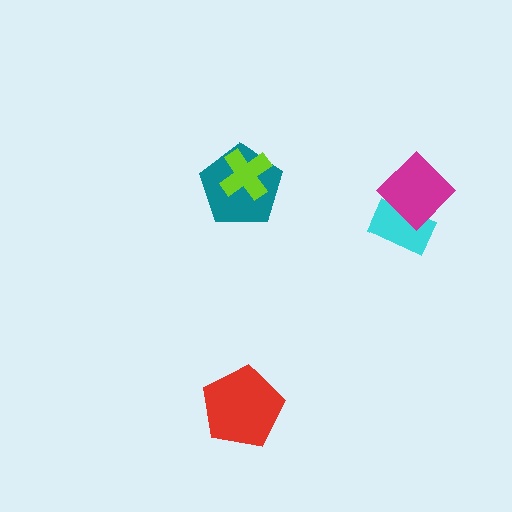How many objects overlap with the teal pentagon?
1 object overlaps with the teal pentagon.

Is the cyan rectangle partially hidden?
Yes, it is partially covered by another shape.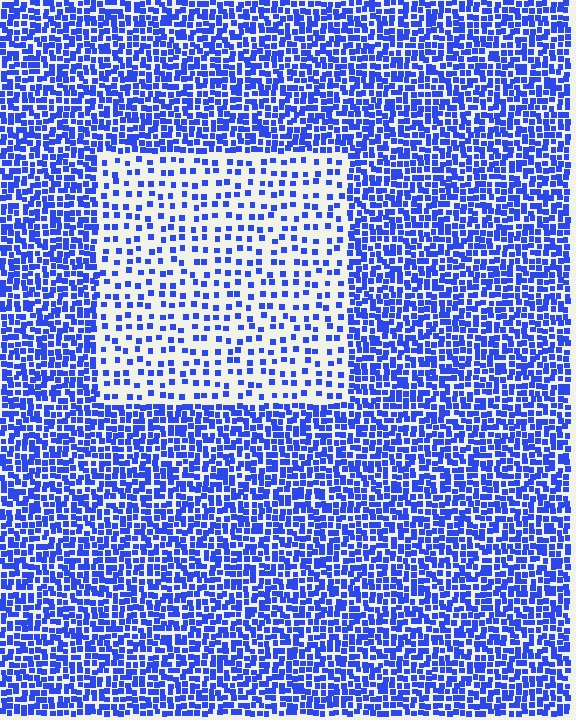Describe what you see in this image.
The image contains small blue elements arranged at two different densities. A rectangle-shaped region is visible where the elements are less densely packed than the surrounding area.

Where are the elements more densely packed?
The elements are more densely packed outside the rectangle boundary.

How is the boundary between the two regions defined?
The boundary is defined by a change in element density (approximately 2.6x ratio). All elements are the same color, size, and shape.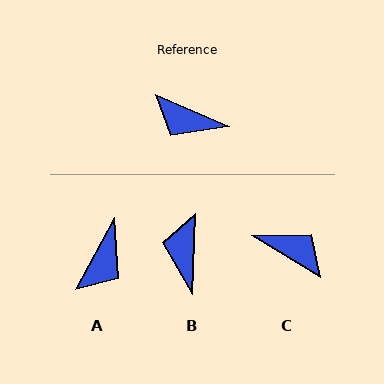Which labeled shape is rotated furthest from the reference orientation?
C, about 172 degrees away.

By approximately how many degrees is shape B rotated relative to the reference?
Approximately 69 degrees clockwise.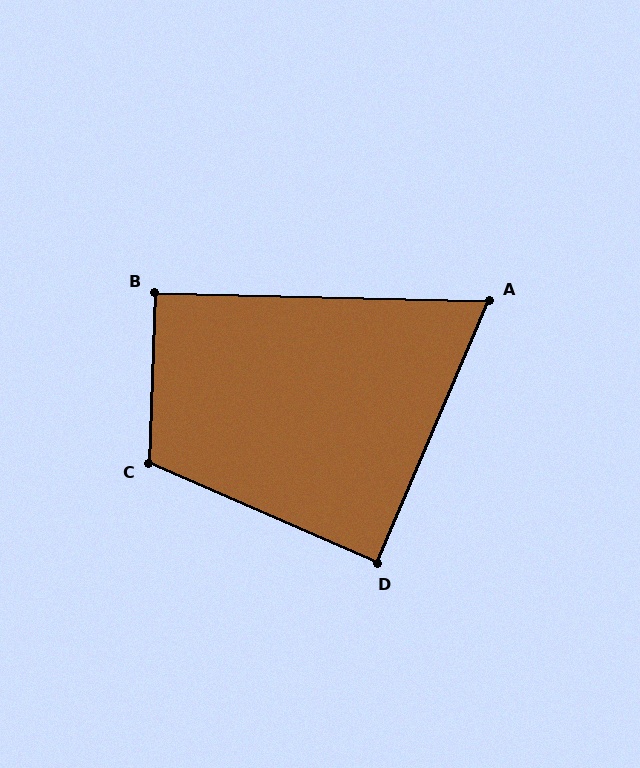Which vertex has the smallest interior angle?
A, at approximately 68 degrees.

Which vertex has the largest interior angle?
C, at approximately 112 degrees.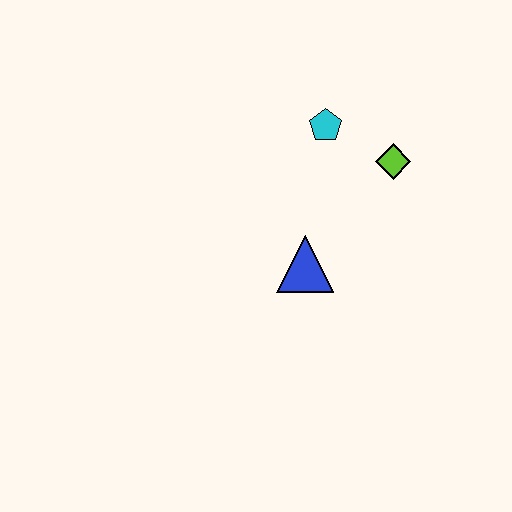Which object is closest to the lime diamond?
The cyan pentagon is closest to the lime diamond.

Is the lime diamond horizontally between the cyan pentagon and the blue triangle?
No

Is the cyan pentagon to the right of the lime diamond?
No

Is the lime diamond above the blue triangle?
Yes